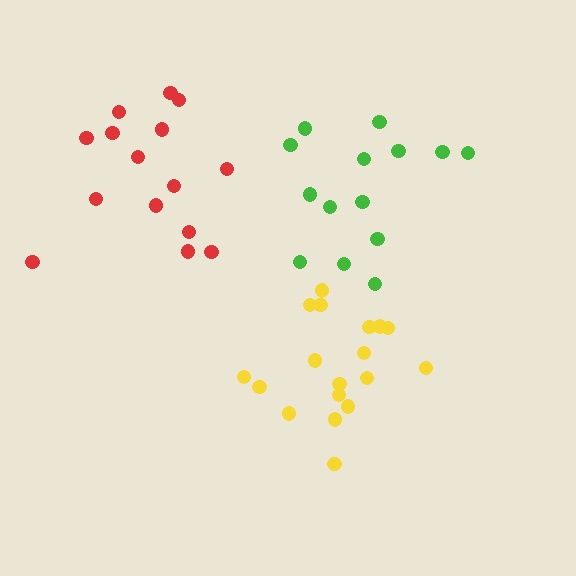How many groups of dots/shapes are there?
There are 3 groups.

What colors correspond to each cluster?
The clusters are colored: yellow, green, red.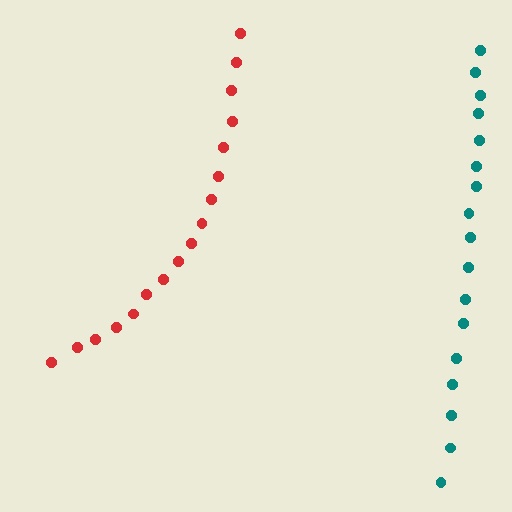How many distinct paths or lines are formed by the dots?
There are 2 distinct paths.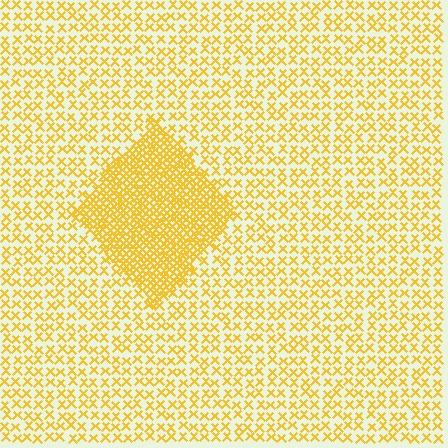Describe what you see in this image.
The image contains small yellow elements arranged at two different densities. A diamond-shaped region is visible where the elements are more densely packed than the surrounding area.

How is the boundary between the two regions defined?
The boundary is defined by a change in element density (approximately 2.8x ratio). All elements are the same color, size, and shape.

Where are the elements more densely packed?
The elements are more densely packed inside the diamond boundary.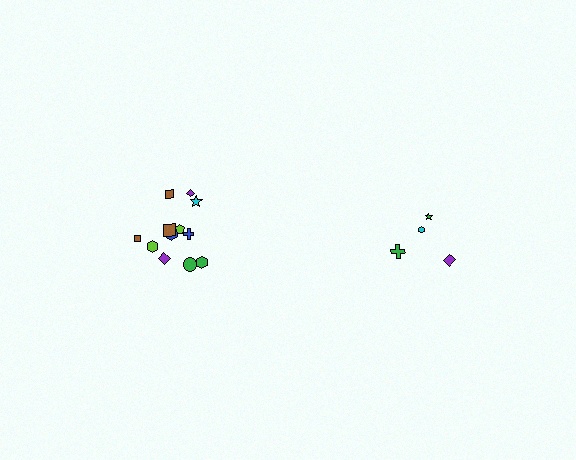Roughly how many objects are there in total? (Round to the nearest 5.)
Roughly 15 objects in total.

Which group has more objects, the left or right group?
The left group.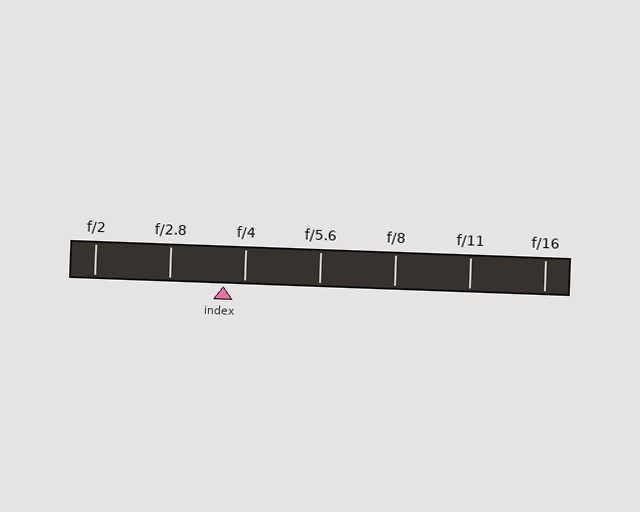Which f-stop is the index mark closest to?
The index mark is closest to f/4.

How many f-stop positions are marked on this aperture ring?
There are 7 f-stop positions marked.